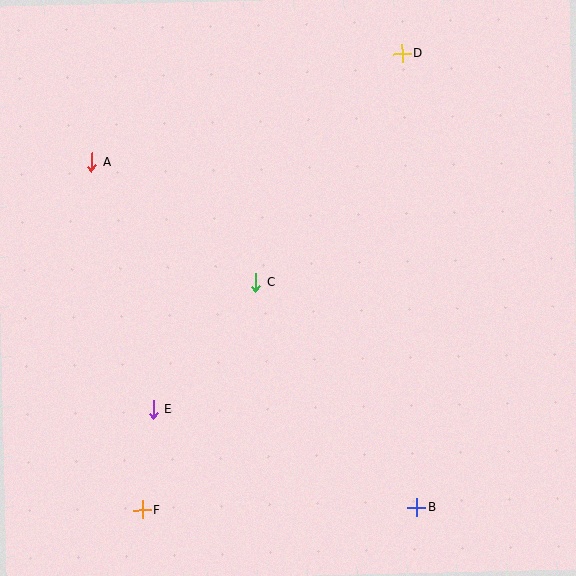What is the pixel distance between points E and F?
The distance between E and F is 101 pixels.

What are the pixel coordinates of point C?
Point C is at (256, 282).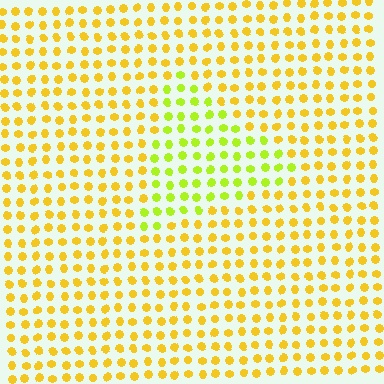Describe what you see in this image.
The image is filled with small yellow elements in a uniform arrangement. A triangle-shaped region is visible where the elements are tinted to a slightly different hue, forming a subtle color boundary.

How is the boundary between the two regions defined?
The boundary is defined purely by a slight shift in hue (about 34 degrees). Spacing, size, and orientation are identical on both sides.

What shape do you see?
I see a triangle.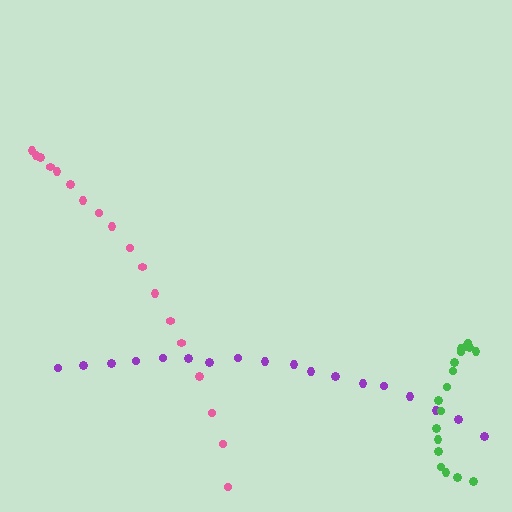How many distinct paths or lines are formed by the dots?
There are 3 distinct paths.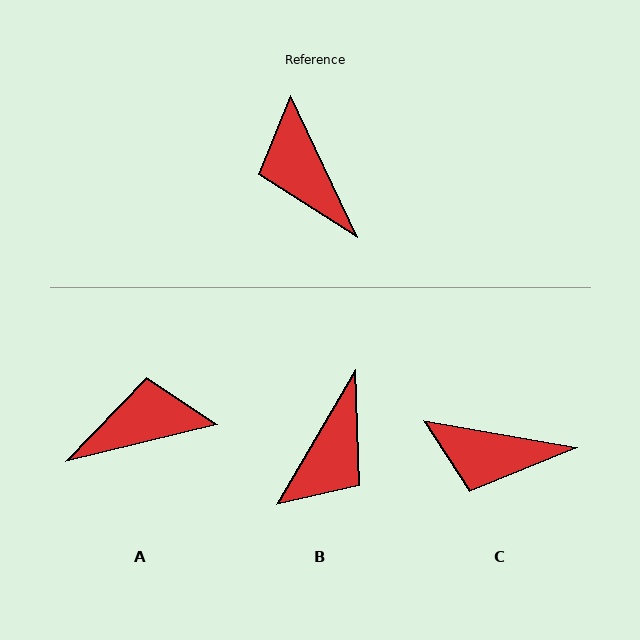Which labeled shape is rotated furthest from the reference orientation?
B, about 124 degrees away.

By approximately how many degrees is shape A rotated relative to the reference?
Approximately 102 degrees clockwise.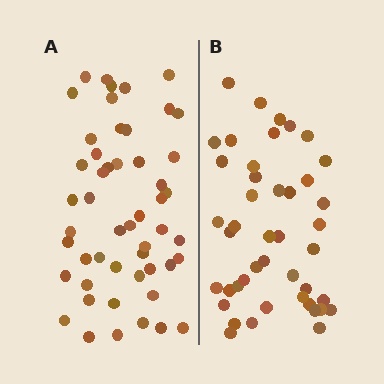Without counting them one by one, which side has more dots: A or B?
Region A (the left region) has more dots.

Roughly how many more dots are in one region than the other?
Region A has roughly 8 or so more dots than region B.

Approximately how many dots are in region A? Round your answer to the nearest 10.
About 50 dots. (The exact count is 51, which rounds to 50.)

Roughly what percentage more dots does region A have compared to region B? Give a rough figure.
About 15% more.